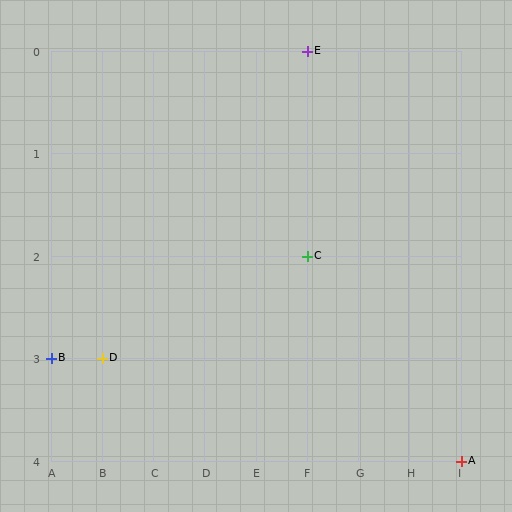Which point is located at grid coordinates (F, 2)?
Point C is at (F, 2).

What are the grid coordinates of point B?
Point B is at grid coordinates (A, 3).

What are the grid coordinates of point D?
Point D is at grid coordinates (B, 3).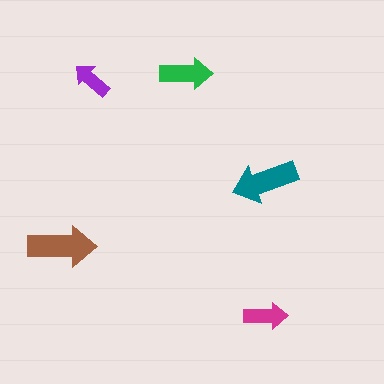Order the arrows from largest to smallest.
the brown one, the teal one, the green one, the magenta one, the purple one.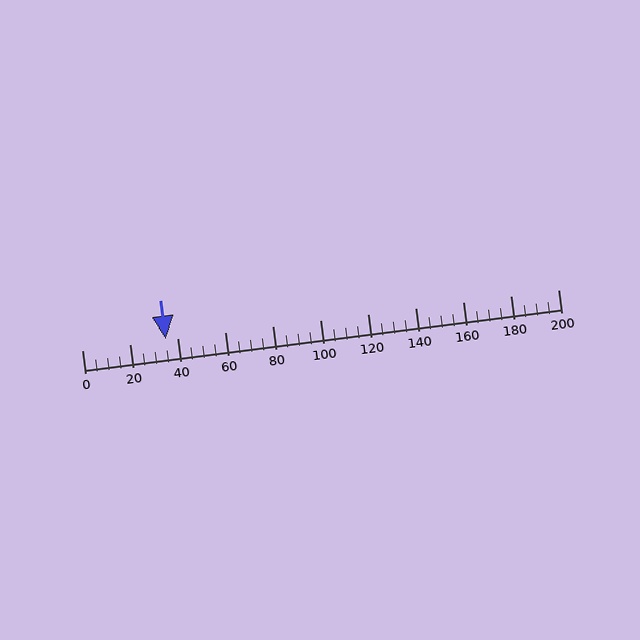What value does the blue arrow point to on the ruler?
The blue arrow points to approximately 35.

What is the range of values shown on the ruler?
The ruler shows values from 0 to 200.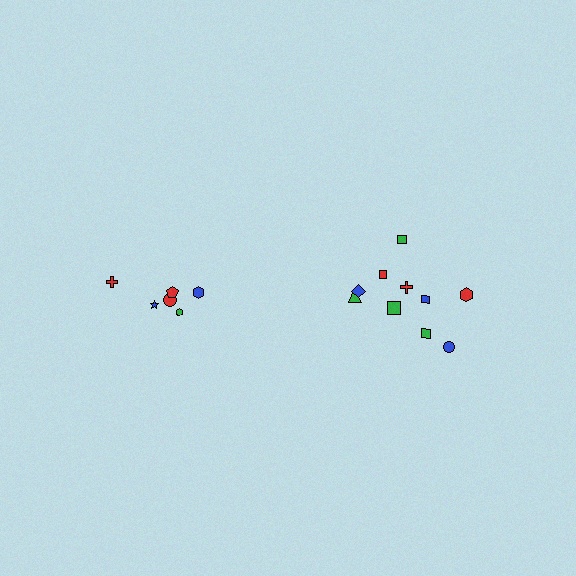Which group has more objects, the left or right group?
The right group.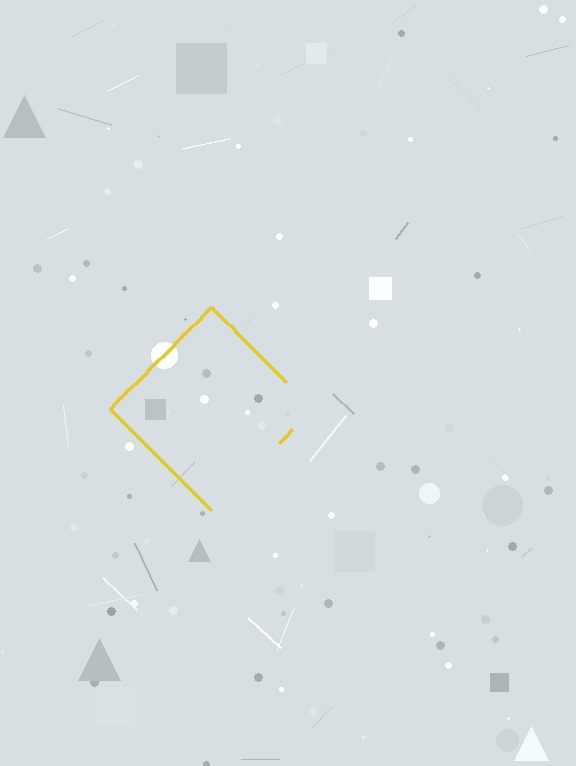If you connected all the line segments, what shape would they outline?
They would outline a diamond.